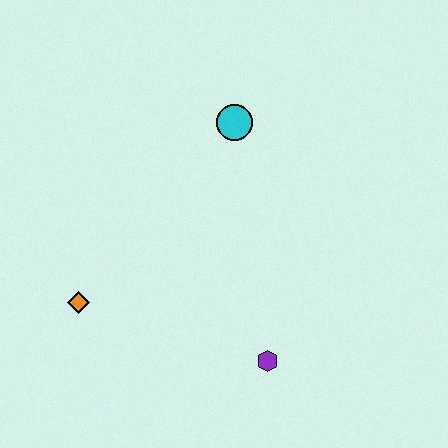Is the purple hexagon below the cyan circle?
Yes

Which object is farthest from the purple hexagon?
The cyan circle is farthest from the purple hexagon.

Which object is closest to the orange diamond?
The purple hexagon is closest to the orange diamond.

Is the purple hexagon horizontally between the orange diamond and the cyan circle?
No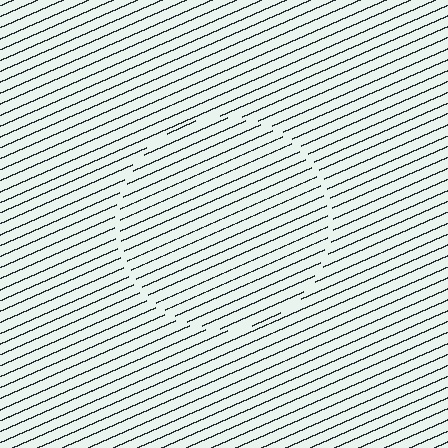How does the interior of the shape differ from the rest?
The interior of the shape contains the same grating, shifted by half a period — the contour is defined by the phase discontinuity where line-ends from the inner and outer gratings abut.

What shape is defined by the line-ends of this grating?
An illusory circle. The interior of the shape contains the same grating, shifted by half a period — the contour is defined by the phase discontinuity where line-ends from the inner and outer gratings abut.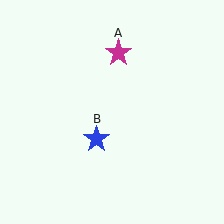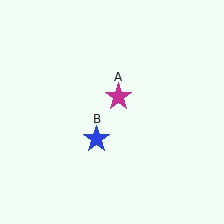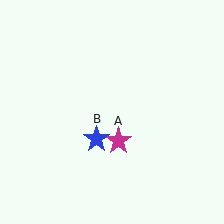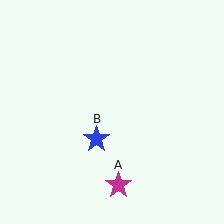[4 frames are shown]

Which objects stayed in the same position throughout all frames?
Blue star (object B) remained stationary.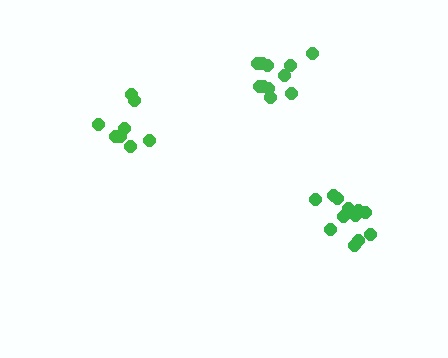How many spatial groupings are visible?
There are 3 spatial groupings.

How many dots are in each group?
Group 1: 12 dots, Group 2: 8 dots, Group 3: 11 dots (31 total).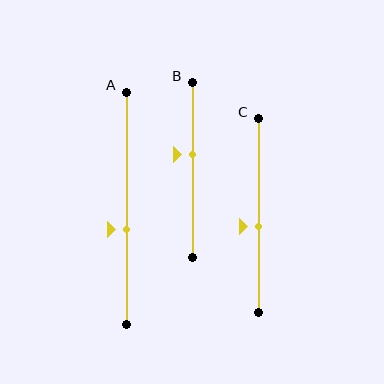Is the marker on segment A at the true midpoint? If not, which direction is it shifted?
No, the marker on segment A is shifted downward by about 9% of the segment length.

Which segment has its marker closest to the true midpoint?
Segment C has its marker closest to the true midpoint.